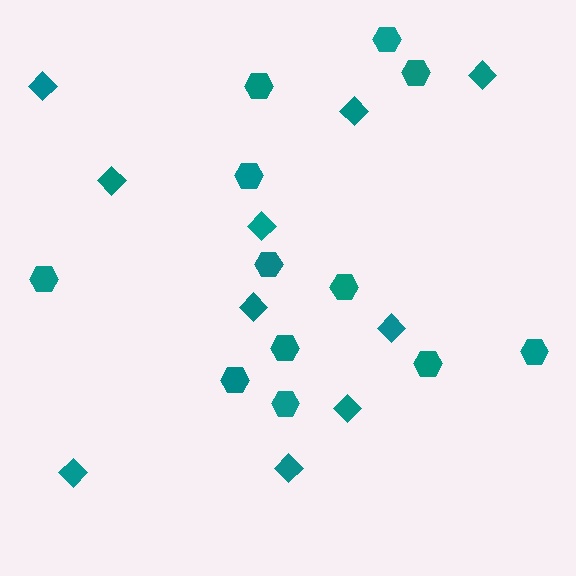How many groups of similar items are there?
There are 2 groups: one group of diamonds (10) and one group of hexagons (12).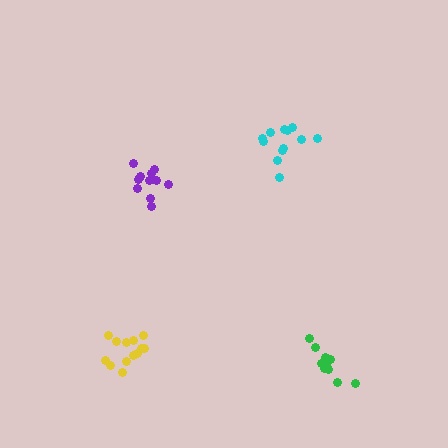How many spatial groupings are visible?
There are 4 spatial groupings.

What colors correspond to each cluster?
The clusters are colored: yellow, green, cyan, purple.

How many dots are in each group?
Group 1: 13 dots, Group 2: 10 dots, Group 3: 12 dots, Group 4: 11 dots (46 total).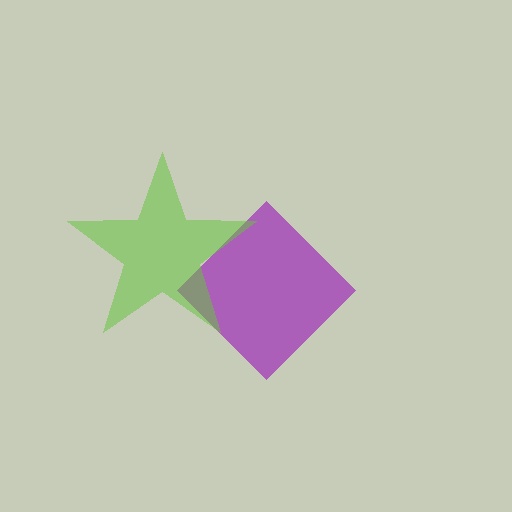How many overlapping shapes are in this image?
There are 2 overlapping shapes in the image.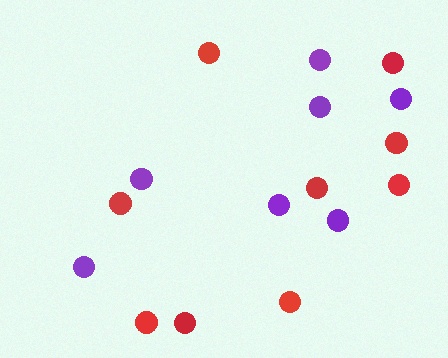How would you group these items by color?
There are 2 groups: one group of purple circles (7) and one group of red circles (9).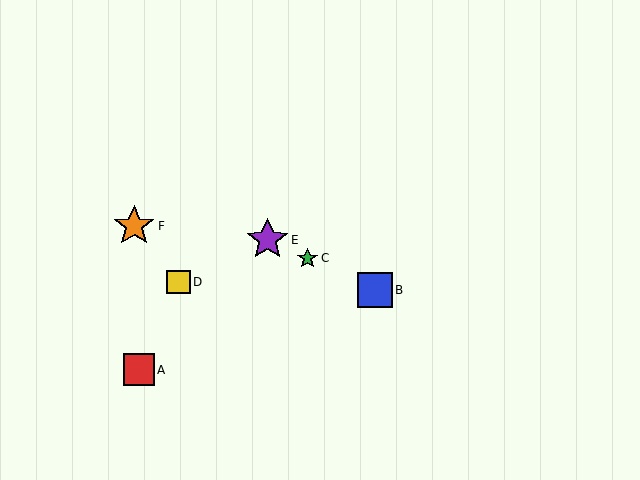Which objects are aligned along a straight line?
Objects B, C, E are aligned along a straight line.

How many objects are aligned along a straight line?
3 objects (B, C, E) are aligned along a straight line.